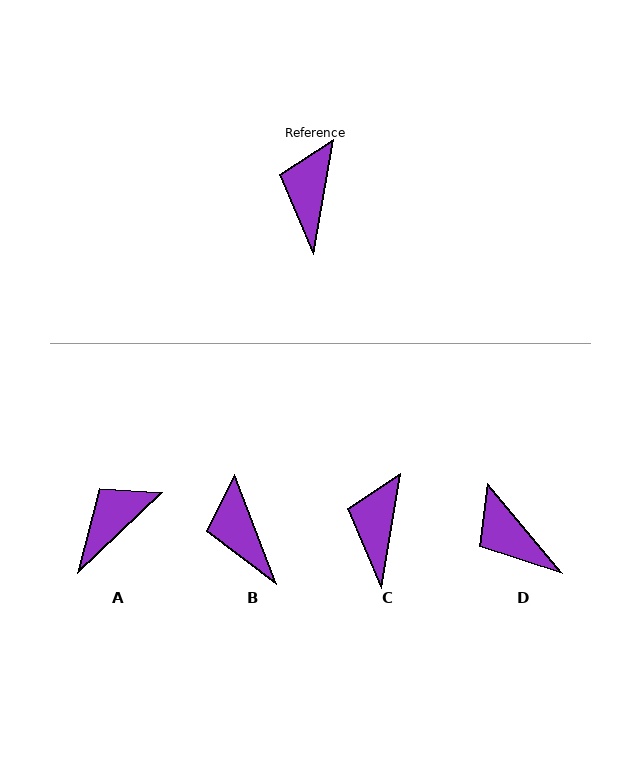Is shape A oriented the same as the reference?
No, it is off by about 37 degrees.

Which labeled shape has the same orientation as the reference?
C.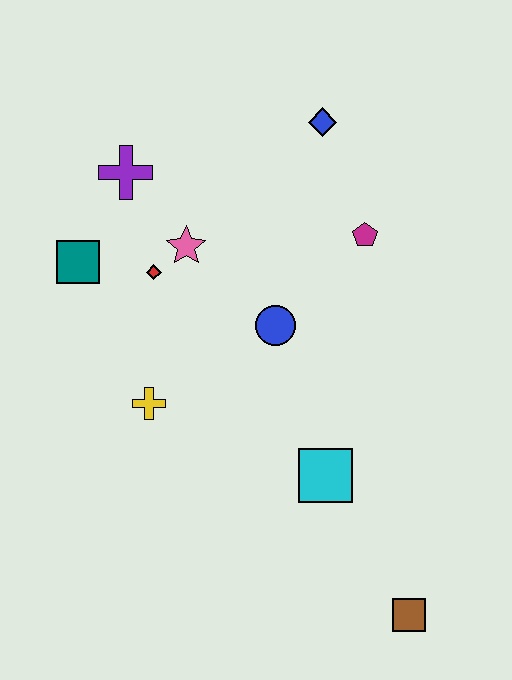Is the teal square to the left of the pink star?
Yes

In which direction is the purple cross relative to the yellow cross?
The purple cross is above the yellow cross.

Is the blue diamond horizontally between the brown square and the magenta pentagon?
No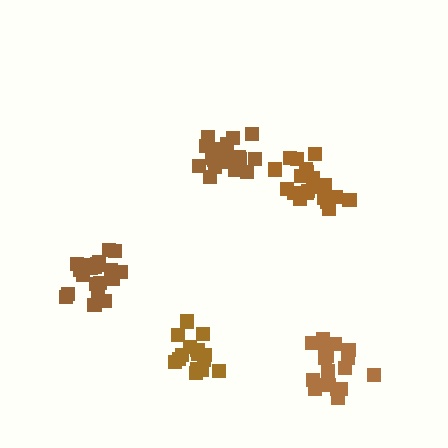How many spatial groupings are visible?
There are 5 spatial groupings.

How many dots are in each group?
Group 1: 20 dots, Group 2: 21 dots, Group 3: 18 dots, Group 4: 16 dots, Group 5: 21 dots (96 total).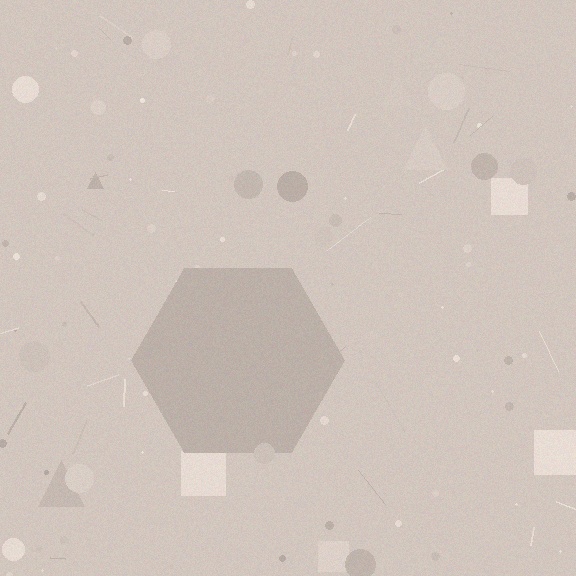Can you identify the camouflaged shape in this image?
The camouflaged shape is a hexagon.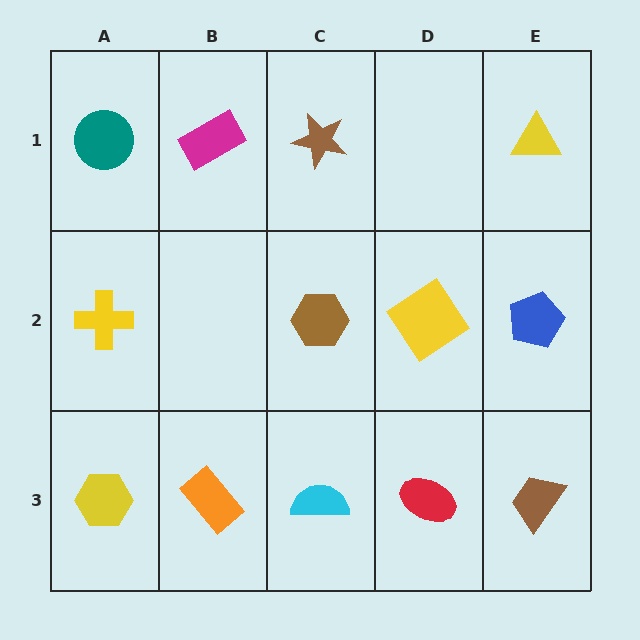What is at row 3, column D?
A red ellipse.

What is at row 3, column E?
A brown trapezoid.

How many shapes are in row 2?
4 shapes.